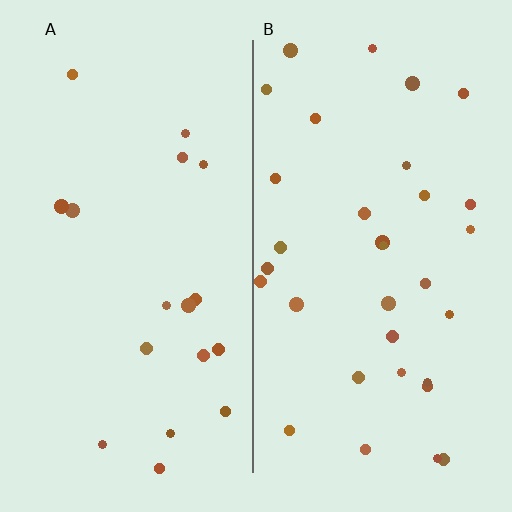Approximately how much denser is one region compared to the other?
Approximately 1.8× — region B over region A.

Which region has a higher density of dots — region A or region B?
B (the right).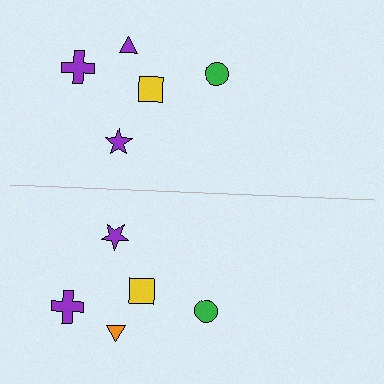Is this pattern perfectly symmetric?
No, the pattern is not perfectly symmetric. The orange triangle on the bottom side breaks the symmetry — its mirror counterpart is purple.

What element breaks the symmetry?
The orange triangle on the bottom side breaks the symmetry — its mirror counterpart is purple.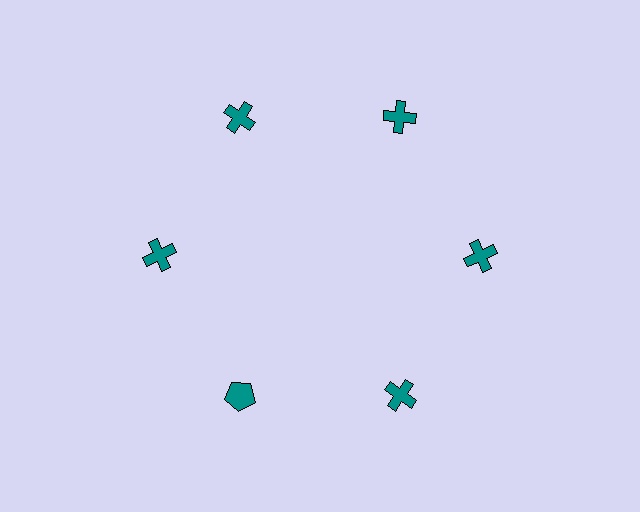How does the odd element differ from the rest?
It has a different shape: pentagon instead of cross.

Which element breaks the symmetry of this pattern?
The teal pentagon at roughly the 7 o'clock position breaks the symmetry. All other shapes are teal crosses.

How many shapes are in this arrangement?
There are 6 shapes arranged in a ring pattern.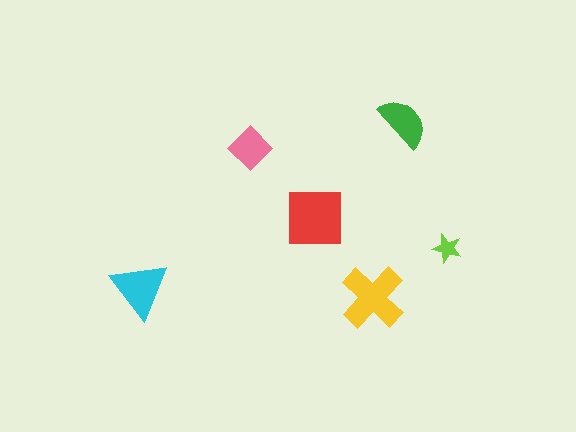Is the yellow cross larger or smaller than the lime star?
Larger.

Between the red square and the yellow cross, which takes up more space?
The red square.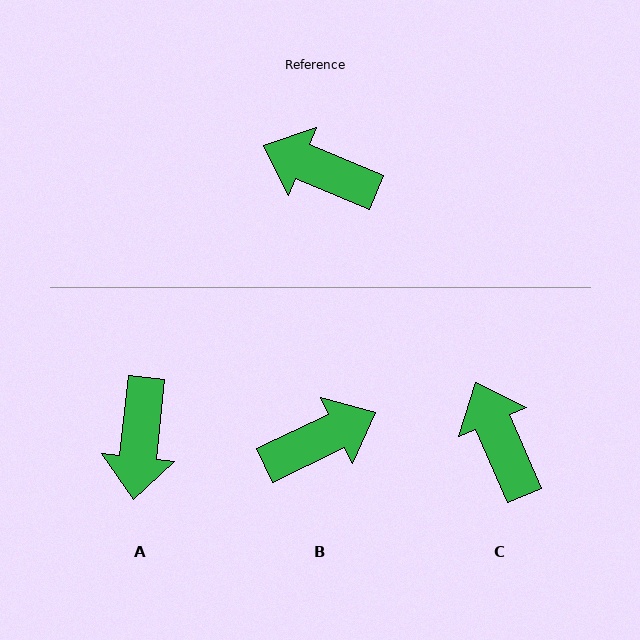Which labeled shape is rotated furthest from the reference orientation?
B, about 132 degrees away.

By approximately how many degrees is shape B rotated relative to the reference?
Approximately 132 degrees clockwise.